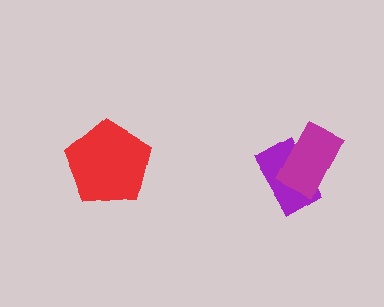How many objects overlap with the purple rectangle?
1 object overlaps with the purple rectangle.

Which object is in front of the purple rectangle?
The magenta rectangle is in front of the purple rectangle.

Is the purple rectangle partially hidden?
Yes, it is partially covered by another shape.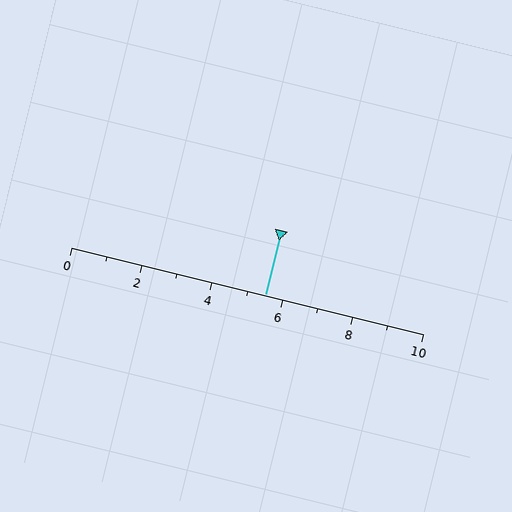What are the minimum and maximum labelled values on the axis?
The axis runs from 0 to 10.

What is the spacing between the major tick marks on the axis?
The major ticks are spaced 2 apart.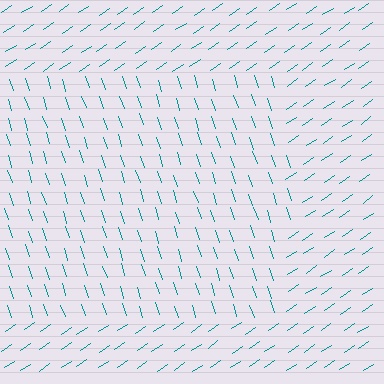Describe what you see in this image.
The image is filled with small teal line segments. A rectangle region in the image has lines oriented differently from the surrounding lines, creating a visible texture boundary.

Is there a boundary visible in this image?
Yes, there is a texture boundary formed by a change in line orientation.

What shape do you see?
I see a rectangle.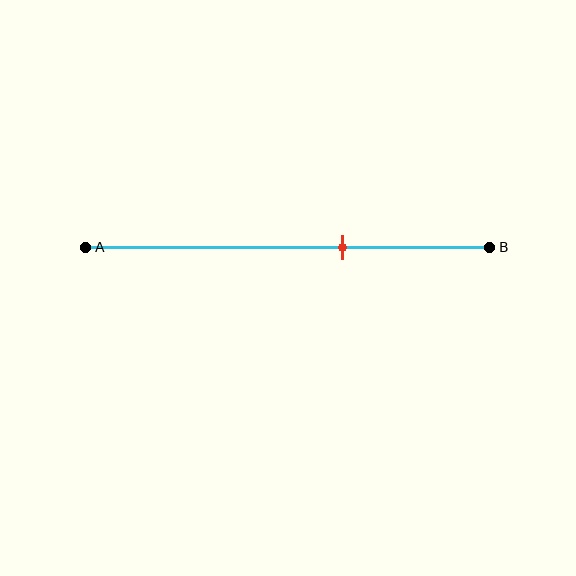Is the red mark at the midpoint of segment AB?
No, the mark is at about 65% from A, not at the 50% midpoint.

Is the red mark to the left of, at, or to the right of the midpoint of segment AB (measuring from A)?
The red mark is to the right of the midpoint of segment AB.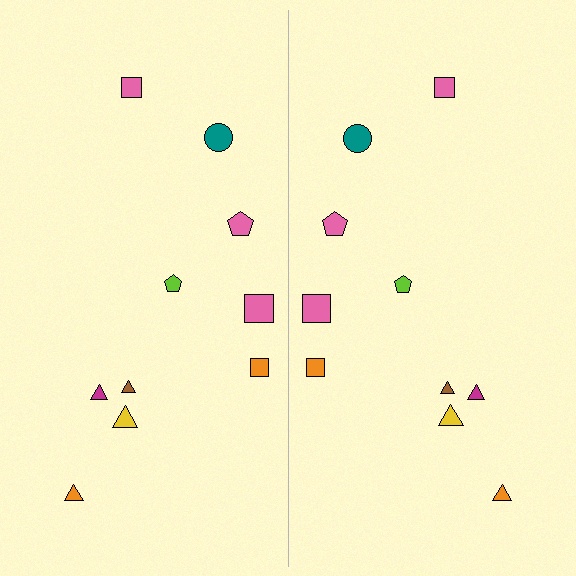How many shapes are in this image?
There are 20 shapes in this image.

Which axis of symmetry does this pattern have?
The pattern has a vertical axis of symmetry running through the center of the image.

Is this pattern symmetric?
Yes, this pattern has bilateral (reflection) symmetry.